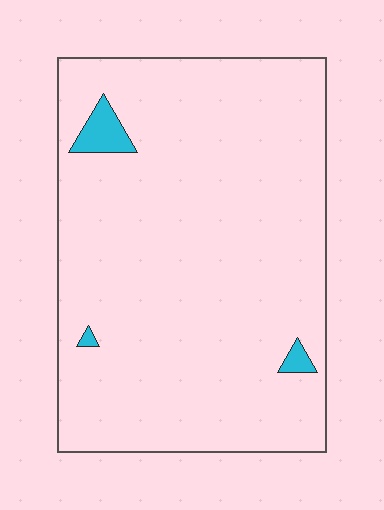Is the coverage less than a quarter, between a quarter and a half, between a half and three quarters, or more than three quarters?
Less than a quarter.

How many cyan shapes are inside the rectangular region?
3.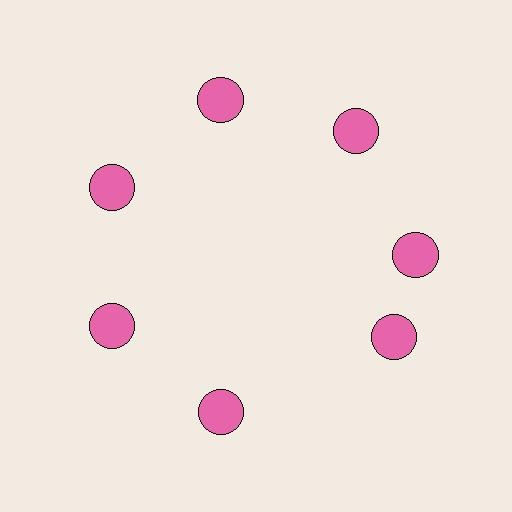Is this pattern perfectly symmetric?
No. The 7 pink circles are arranged in a ring, but one element near the 5 o'clock position is rotated out of alignment along the ring, breaking the 7-fold rotational symmetry.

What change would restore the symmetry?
The symmetry would be restored by rotating it back into even spacing with its neighbors so that all 7 circles sit at equal angles and equal distance from the center.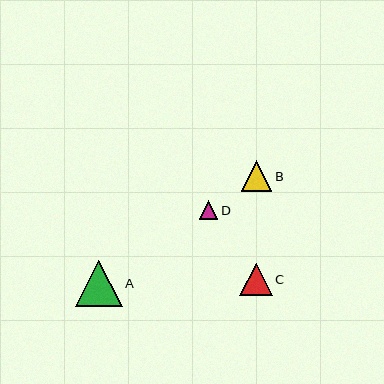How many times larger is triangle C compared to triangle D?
Triangle C is approximately 1.7 times the size of triangle D.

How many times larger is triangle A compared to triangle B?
Triangle A is approximately 1.5 times the size of triangle B.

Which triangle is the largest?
Triangle A is the largest with a size of approximately 47 pixels.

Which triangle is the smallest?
Triangle D is the smallest with a size of approximately 19 pixels.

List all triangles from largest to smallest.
From largest to smallest: A, C, B, D.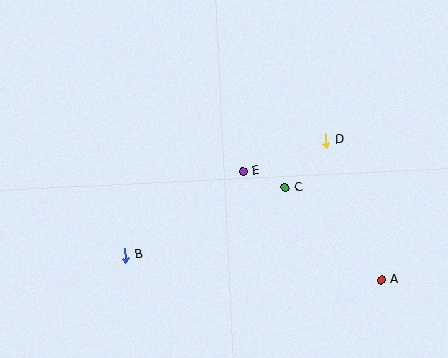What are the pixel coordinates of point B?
Point B is at (125, 255).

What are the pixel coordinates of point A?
Point A is at (381, 280).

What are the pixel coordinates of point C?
Point C is at (285, 188).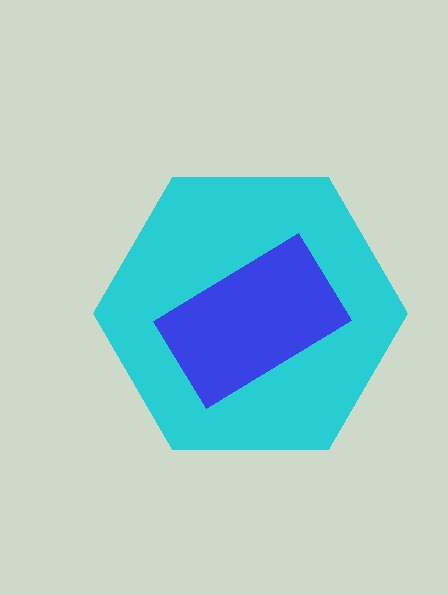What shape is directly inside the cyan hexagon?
The blue rectangle.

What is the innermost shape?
The blue rectangle.